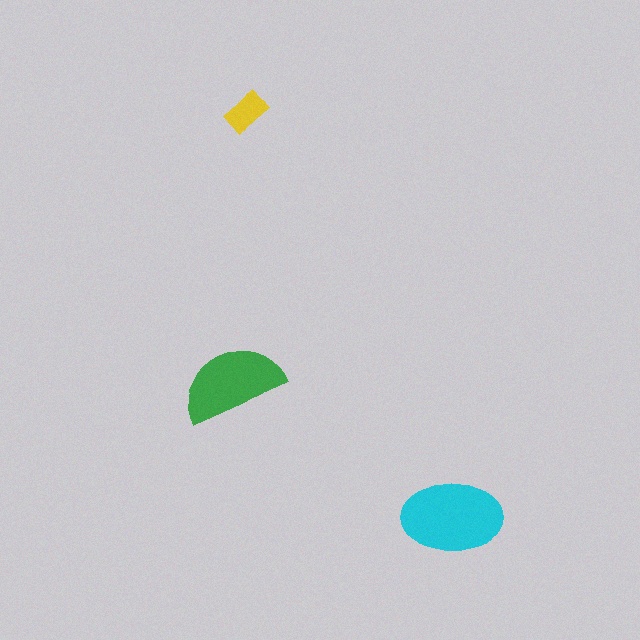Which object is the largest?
The cyan ellipse.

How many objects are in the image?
There are 3 objects in the image.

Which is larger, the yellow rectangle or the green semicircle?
The green semicircle.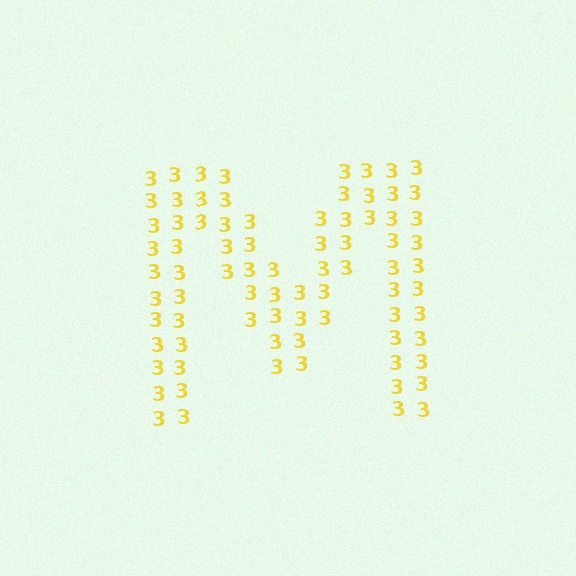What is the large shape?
The large shape is the letter M.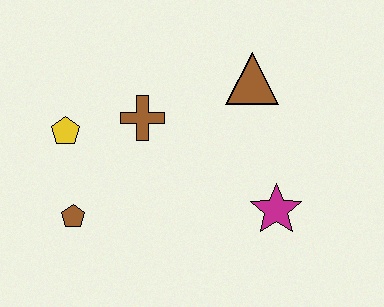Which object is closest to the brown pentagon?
The yellow pentagon is closest to the brown pentagon.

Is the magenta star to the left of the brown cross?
No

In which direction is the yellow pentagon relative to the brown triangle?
The yellow pentagon is to the left of the brown triangle.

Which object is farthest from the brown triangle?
The brown pentagon is farthest from the brown triangle.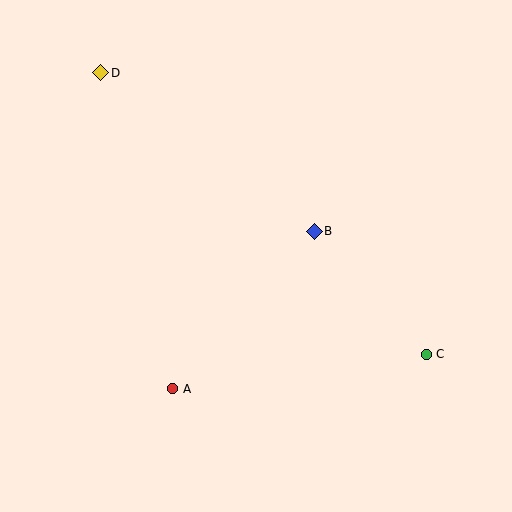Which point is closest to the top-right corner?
Point B is closest to the top-right corner.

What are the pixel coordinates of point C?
Point C is at (426, 354).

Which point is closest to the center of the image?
Point B at (314, 231) is closest to the center.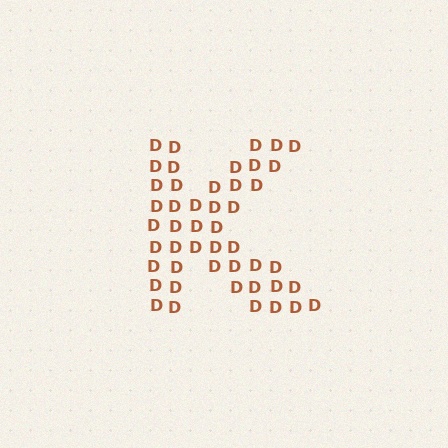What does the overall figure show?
The overall figure shows the letter K.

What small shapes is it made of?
It is made of small letter D's.